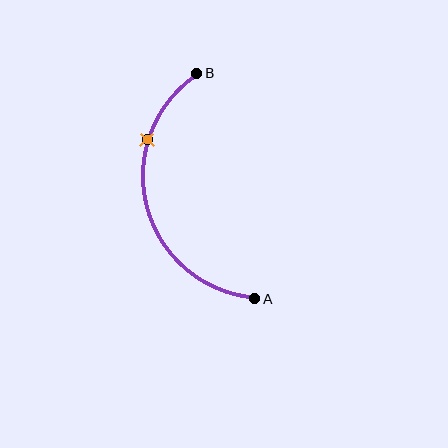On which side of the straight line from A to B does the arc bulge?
The arc bulges to the left of the straight line connecting A and B.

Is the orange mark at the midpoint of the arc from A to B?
No. The orange mark lies on the arc but is closer to endpoint B. The arc midpoint would be at the point on the curve equidistant along the arc from both A and B.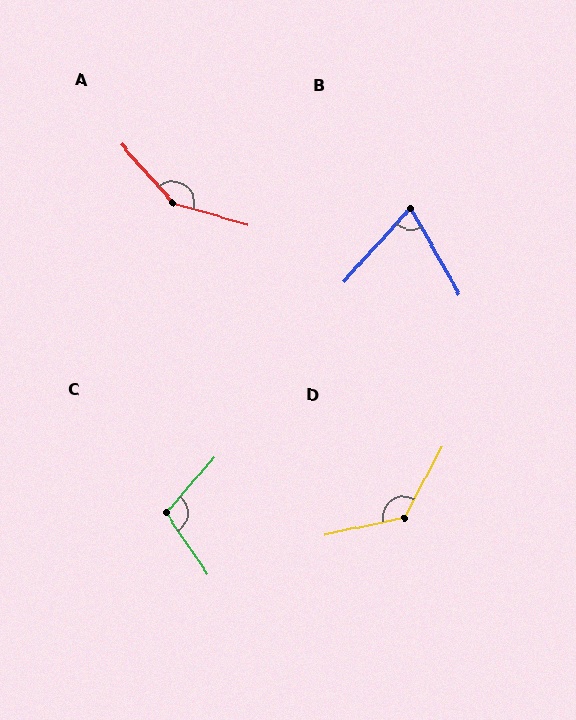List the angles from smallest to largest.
B (72°), C (105°), D (130°), A (147°).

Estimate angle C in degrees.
Approximately 105 degrees.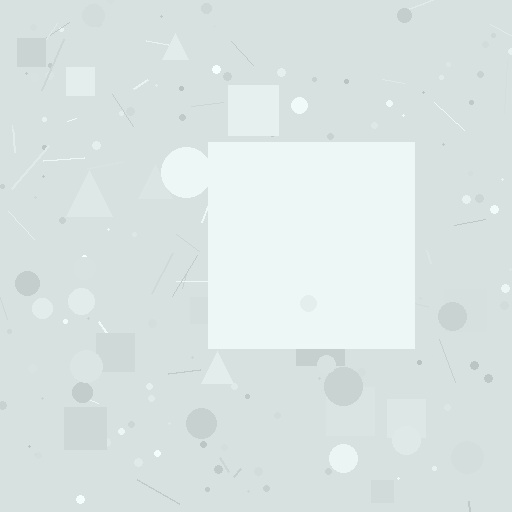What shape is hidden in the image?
A square is hidden in the image.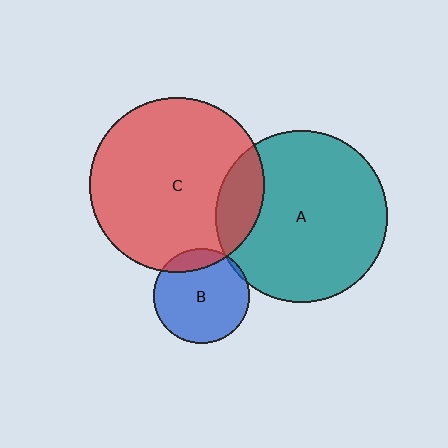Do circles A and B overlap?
Yes.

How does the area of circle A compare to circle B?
Approximately 3.2 times.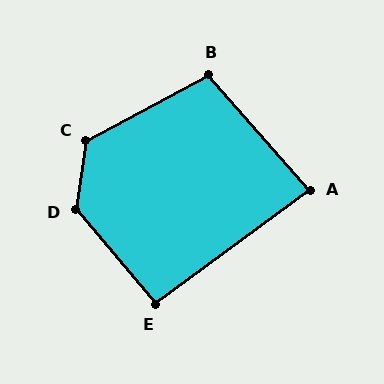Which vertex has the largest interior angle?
D, at approximately 131 degrees.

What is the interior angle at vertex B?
Approximately 103 degrees (obtuse).